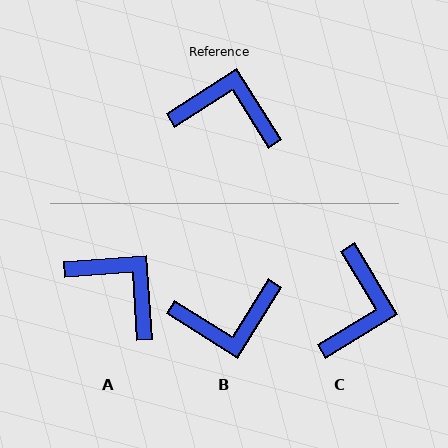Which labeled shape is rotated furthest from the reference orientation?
B, about 154 degrees away.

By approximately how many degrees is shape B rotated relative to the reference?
Approximately 154 degrees clockwise.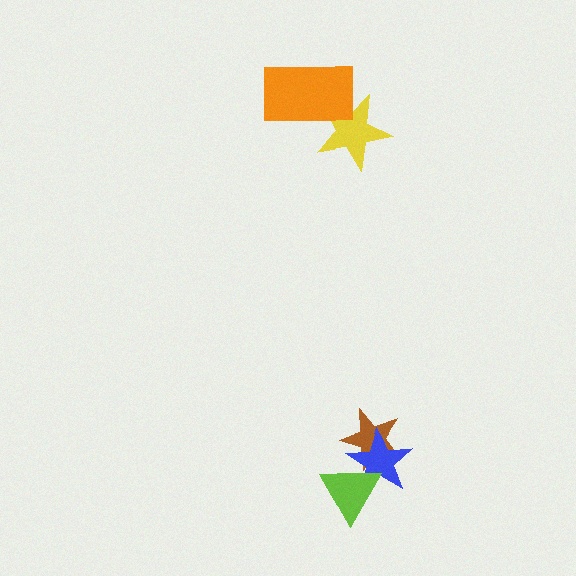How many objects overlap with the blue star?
2 objects overlap with the blue star.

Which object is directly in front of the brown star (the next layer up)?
The blue star is directly in front of the brown star.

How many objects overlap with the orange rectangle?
1 object overlaps with the orange rectangle.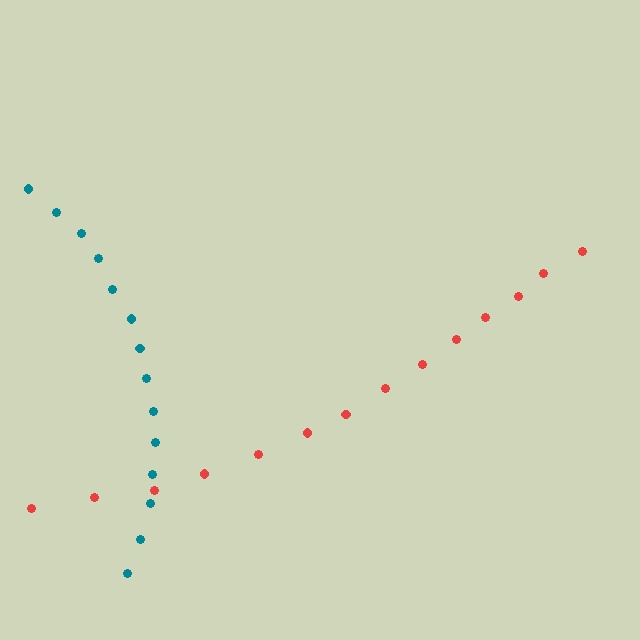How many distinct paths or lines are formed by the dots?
There are 2 distinct paths.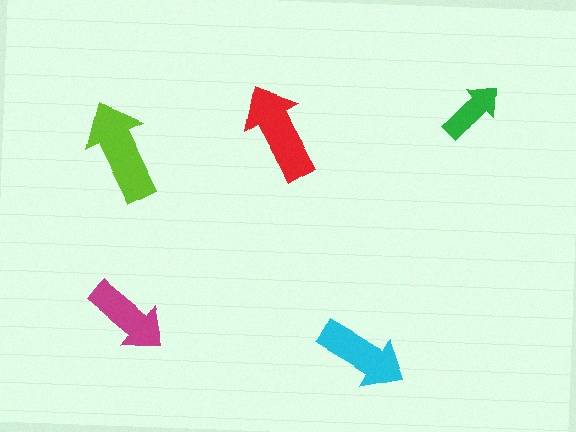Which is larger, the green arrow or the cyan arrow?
The cyan one.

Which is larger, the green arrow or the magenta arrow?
The magenta one.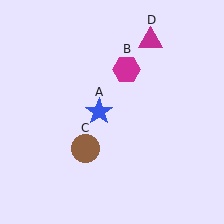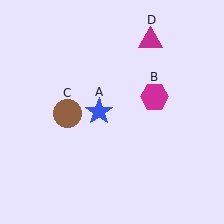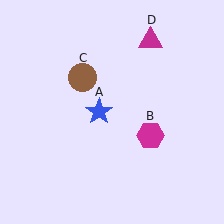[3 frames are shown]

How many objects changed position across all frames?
2 objects changed position: magenta hexagon (object B), brown circle (object C).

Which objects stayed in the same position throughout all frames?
Blue star (object A) and magenta triangle (object D) remained stationary.